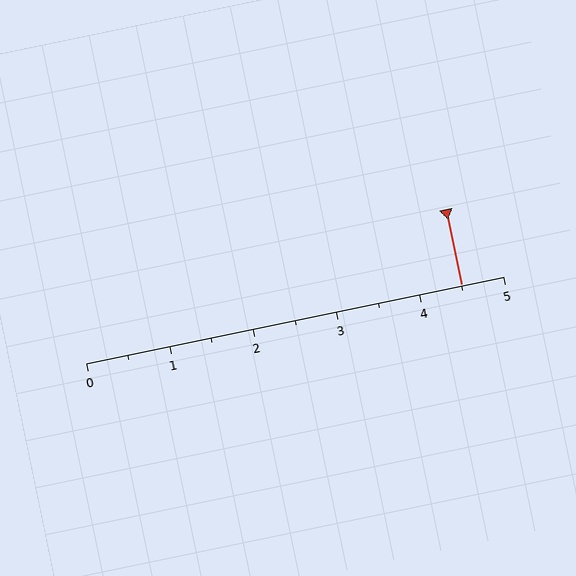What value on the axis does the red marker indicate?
The marker indicates approximately 4.5.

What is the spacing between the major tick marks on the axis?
The major ticks are spaced 1 apart.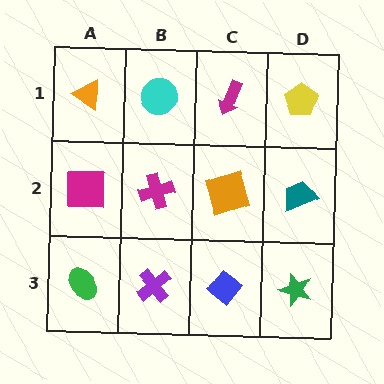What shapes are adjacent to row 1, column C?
An orange square (row 2, column C), a cyan circle (row 1, column B), a yellow pentagon (row 1, column D).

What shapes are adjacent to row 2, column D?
A yellow pentagon (row 1, column D), a green star (row 3, column D), an orange square (row 2, column C).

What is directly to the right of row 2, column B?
An orange square.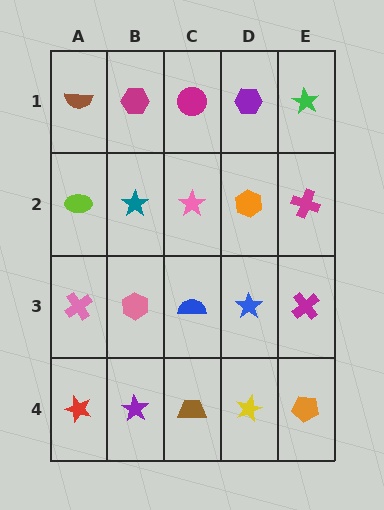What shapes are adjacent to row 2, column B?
A magenta hexagon (row 1, column B), a pink hexagon (row 3, column B), a lime ellipse (row 2, column A), a pink star (row 2, column C).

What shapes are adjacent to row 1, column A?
A lime ellipse (row 2, column A), a magenta hexagon (row 1, column B).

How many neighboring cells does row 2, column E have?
3.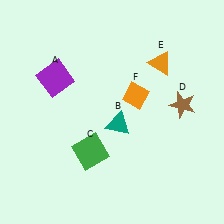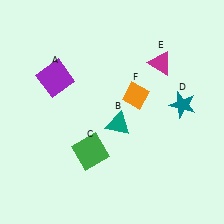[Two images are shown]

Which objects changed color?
D changed from brown to teal. E changed from orange to magenta.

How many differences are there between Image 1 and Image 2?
There are 2 differences between the two images.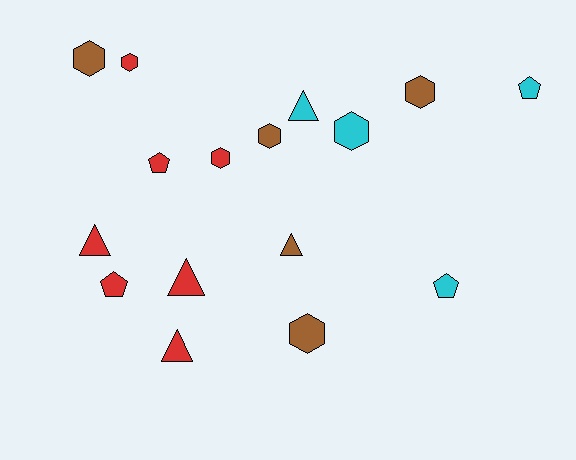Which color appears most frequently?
Red, with 7 objects.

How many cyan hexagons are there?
There is 1 cyan hexagon.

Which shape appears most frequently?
Hexagon, with 7 objects.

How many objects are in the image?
There are 16 objects.